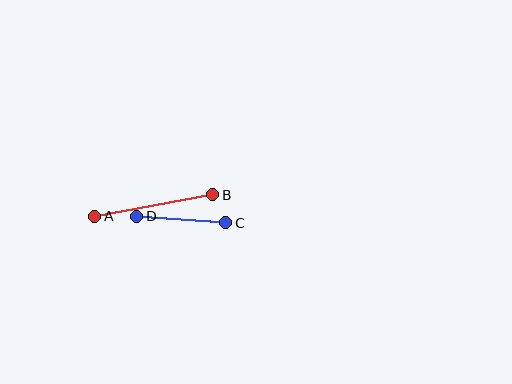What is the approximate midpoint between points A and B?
The midpoint is at approximately (154, 205) pixels.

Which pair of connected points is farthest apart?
Points A and B are farthest apart.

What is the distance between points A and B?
The distance is approximately 120 pixels.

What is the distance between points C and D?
The distance is approximately 89 pixels.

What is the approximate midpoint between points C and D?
The midpoint is at approximately (181, 220) pixels.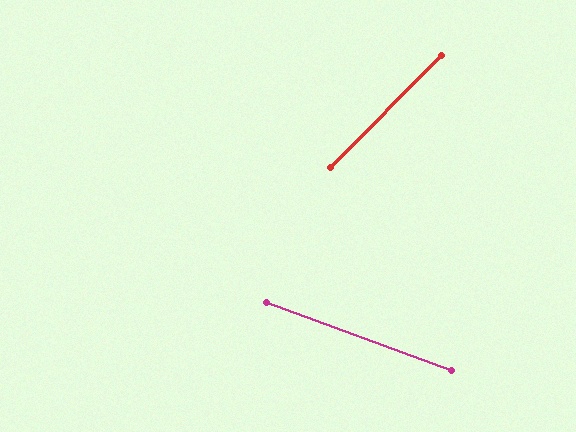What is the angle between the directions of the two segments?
Approximately 65 degrees.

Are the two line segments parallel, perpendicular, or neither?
Neither parallel nor perpendicular — they differ by about 65°.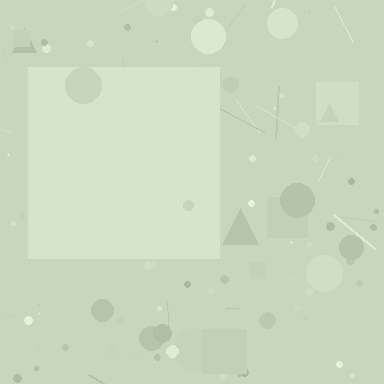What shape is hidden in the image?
A square is hidden in the image.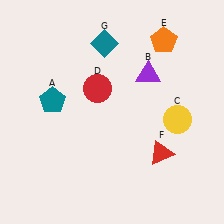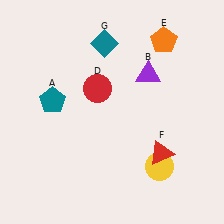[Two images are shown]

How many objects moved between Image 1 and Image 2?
1 object moved between the two images.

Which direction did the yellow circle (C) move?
The yellow circle (C) moved down.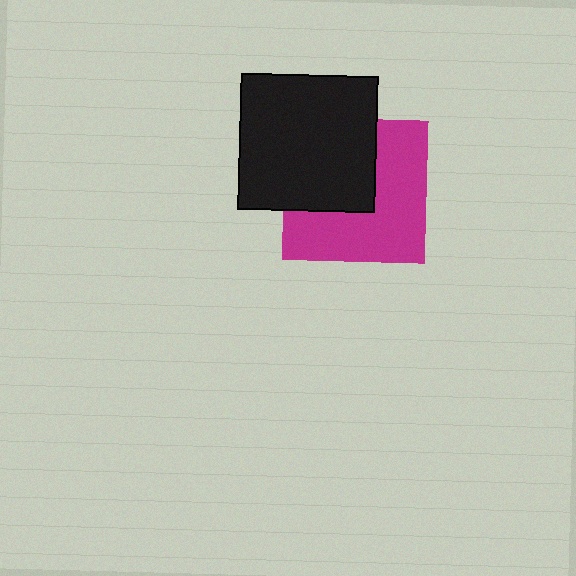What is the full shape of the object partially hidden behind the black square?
The partially hidden object is a magenta square.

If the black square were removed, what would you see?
You would see the complete magenta square.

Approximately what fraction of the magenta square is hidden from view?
Roughly 43% of the magenta square is hidden behind the black square.